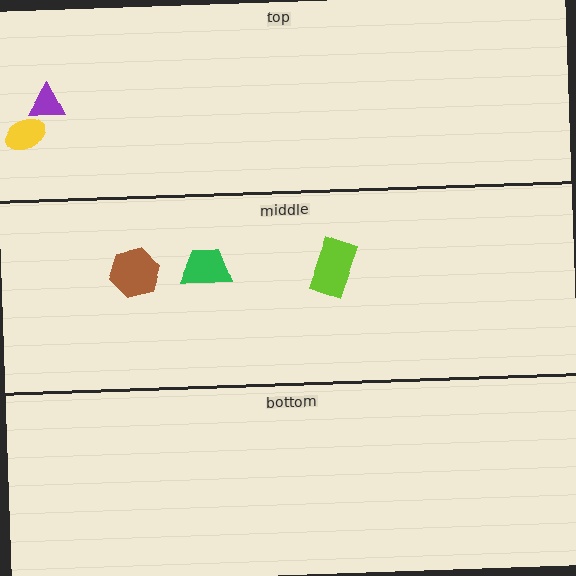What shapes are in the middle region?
The brown hexagon, the lime rectangle, the green trapezoid.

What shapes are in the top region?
The purple triangle, the yellow ellipse.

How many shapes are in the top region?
2.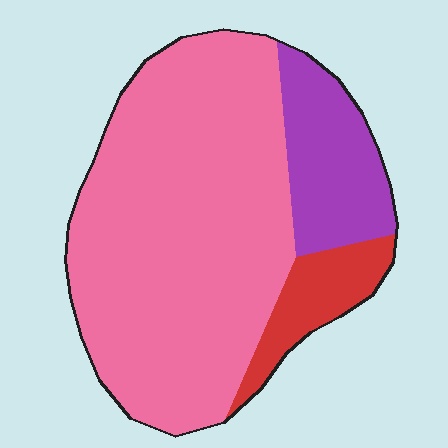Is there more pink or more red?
Pink.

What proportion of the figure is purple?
Purple covers around 15% of the figure.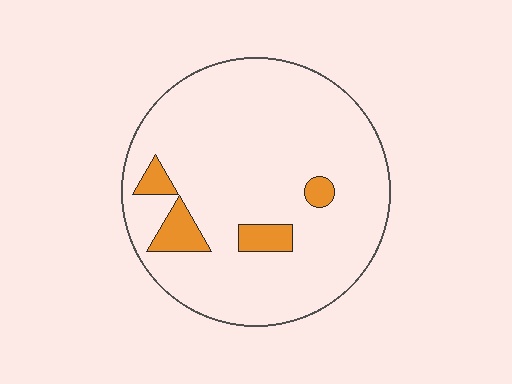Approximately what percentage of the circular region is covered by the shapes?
Approximately 10%.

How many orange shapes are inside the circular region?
4.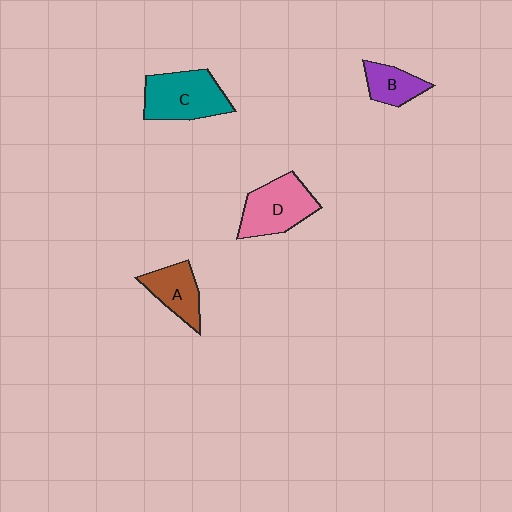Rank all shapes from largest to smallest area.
From largest to smallest: C (teal), D (pink), A (brown), B (purple).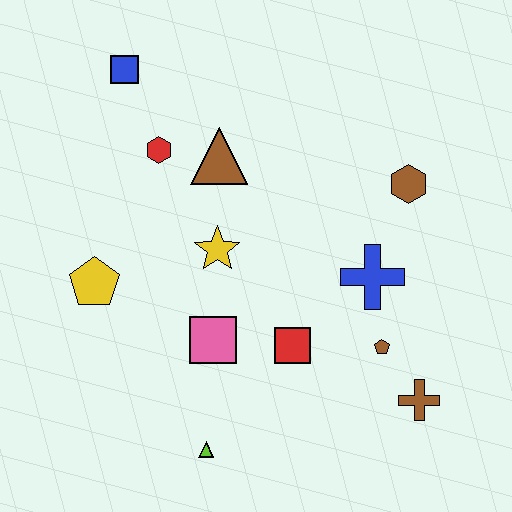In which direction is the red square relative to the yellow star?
The red square is below the yellow star.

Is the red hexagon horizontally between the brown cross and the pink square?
No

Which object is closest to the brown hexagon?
The blue cross is closest to the brown hexagon.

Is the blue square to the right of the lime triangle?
No